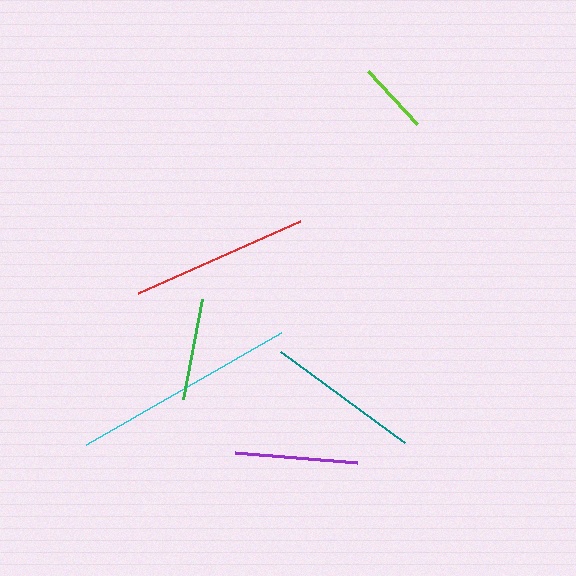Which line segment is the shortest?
The lime line is the shortest at approximately 72 pixels.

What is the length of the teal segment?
The teal segment is approximately 154 pixels long.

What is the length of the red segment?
The red segment is approximately 177 pixels long.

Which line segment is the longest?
The cyan line is the longest at approximately 225 pixels.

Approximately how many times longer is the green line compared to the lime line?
The green line is approximately 1.4 times the length of the lime line.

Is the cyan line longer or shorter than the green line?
The cyan line is longer than the green line.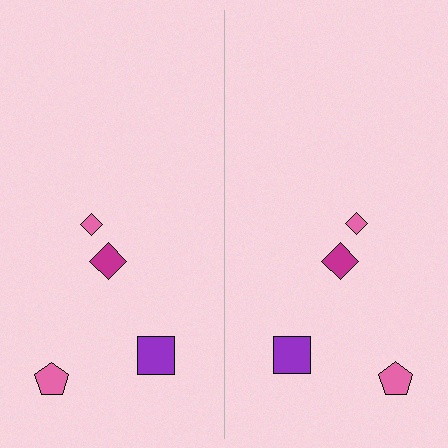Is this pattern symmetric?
Yes, this pattern has bilateral (reflection) symmetry.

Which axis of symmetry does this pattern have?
The pattern has a vertical axis of symmetry running through the center of the image.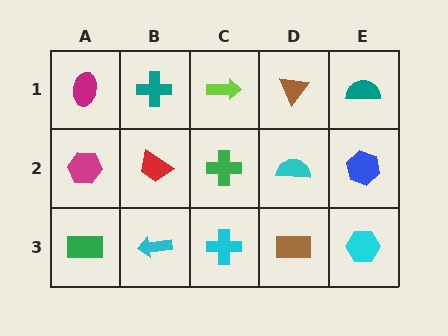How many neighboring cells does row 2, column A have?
3.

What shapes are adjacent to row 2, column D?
A brown triangle (row 1, column D), a brown rectangle (row 3, column D), a green cross (row 2, column C), a blue hexagon (row 2, column E).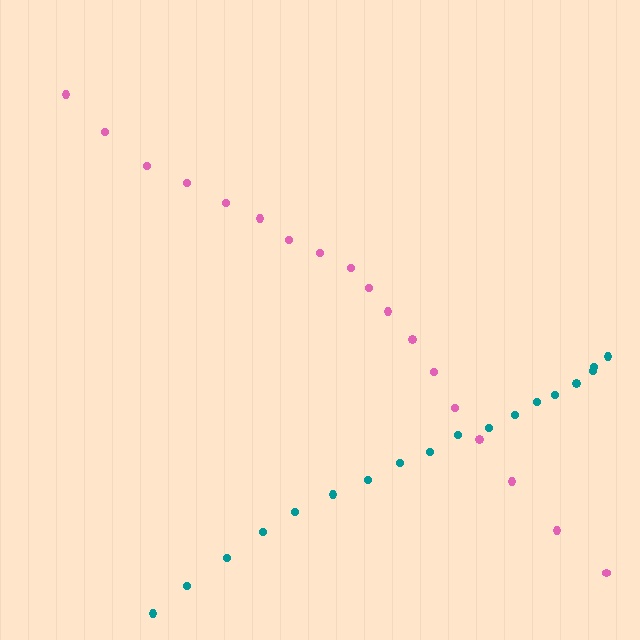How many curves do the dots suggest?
There are 2 distinct paths.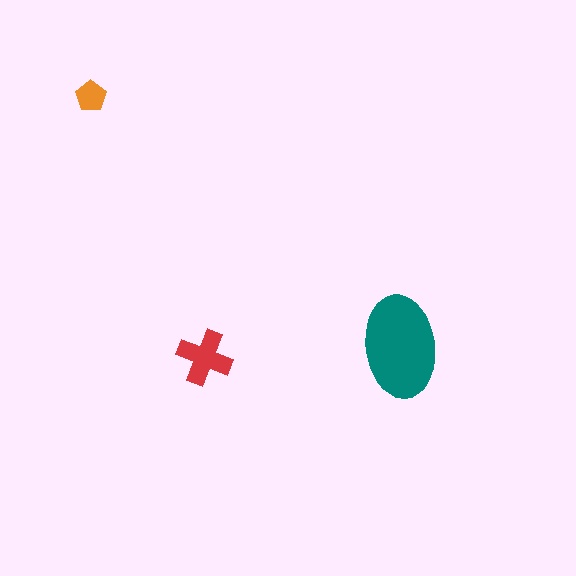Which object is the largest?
The teal ellipse.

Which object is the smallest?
The orange pentagon.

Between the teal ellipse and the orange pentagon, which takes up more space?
The teal ellipse.